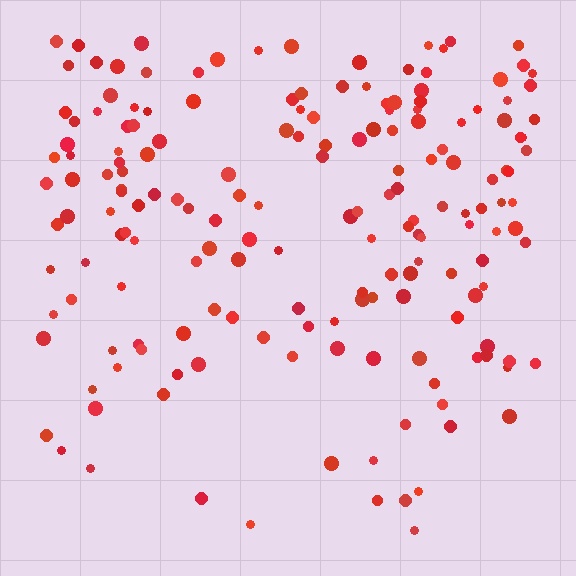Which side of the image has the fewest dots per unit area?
The bottom.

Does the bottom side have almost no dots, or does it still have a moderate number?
Still a moderate number, just noticeably fewer than the top.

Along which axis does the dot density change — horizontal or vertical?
Vertical.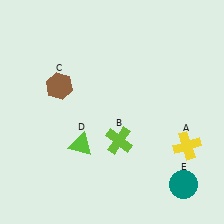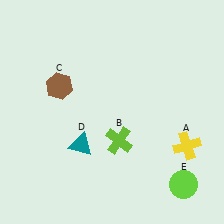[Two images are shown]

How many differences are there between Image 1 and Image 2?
There are 2 differences between the two images.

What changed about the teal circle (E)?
In Image 1, E is teal. In Image 2, it changed to lime.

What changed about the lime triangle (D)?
In Image 1, D is lime. In Image 2, it changed to teal.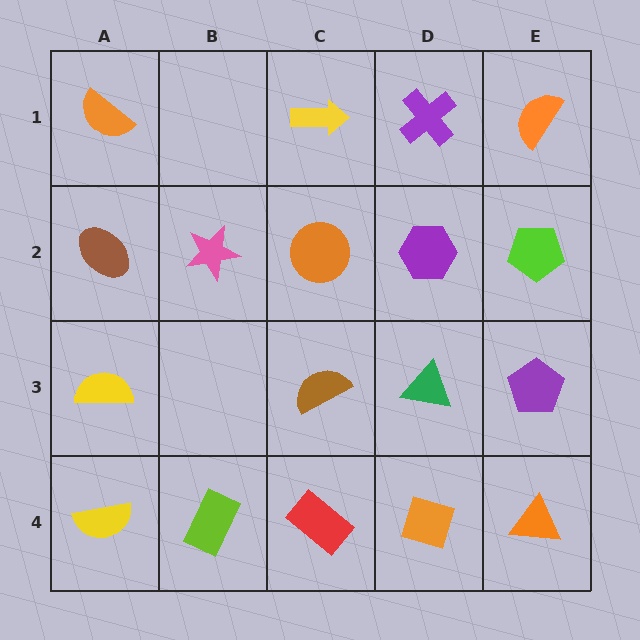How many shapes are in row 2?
5 shapes.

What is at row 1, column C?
A yellow arrow.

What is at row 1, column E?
An orange semicircle.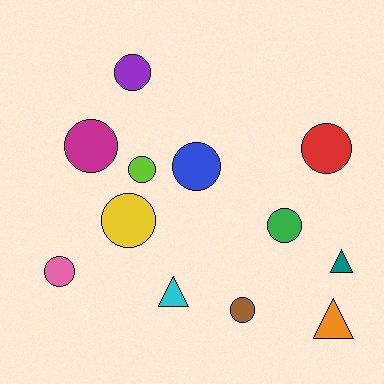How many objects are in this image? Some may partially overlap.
There are 12 objects.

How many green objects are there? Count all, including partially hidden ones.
There is 1 green object.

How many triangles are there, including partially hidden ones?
There are 3 triangles.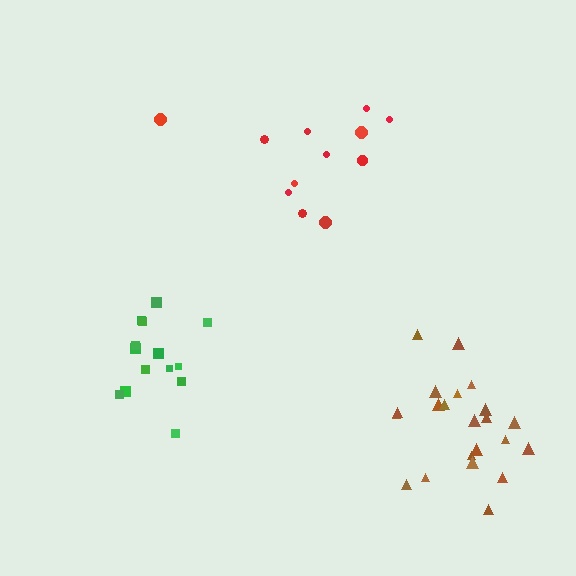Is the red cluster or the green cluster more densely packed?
Green.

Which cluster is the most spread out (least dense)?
Red.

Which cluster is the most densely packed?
Green.